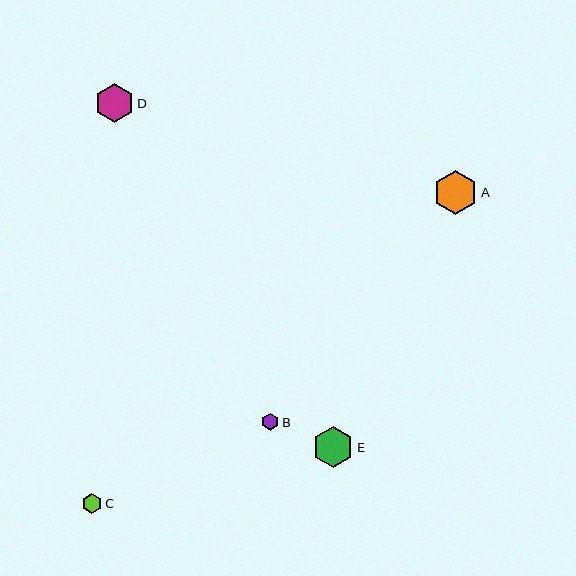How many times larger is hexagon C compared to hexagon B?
Hexagon C is approximately 1.1 times the size of hexagon B.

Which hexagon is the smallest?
Hexagon B is the smallest with a size of approximately 17 pixels.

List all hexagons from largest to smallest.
From largest to smallest: A, E, D, C, B.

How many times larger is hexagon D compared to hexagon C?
Hexagon D is approximately 2.0 times the size of hexagon C.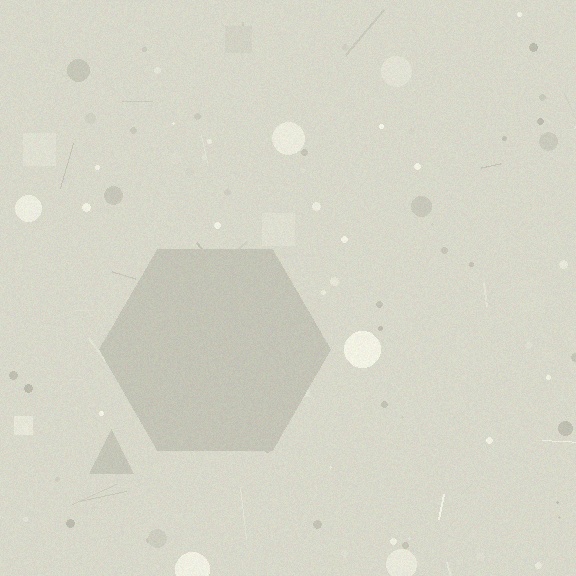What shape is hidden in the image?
A hexagon is hidden in the image.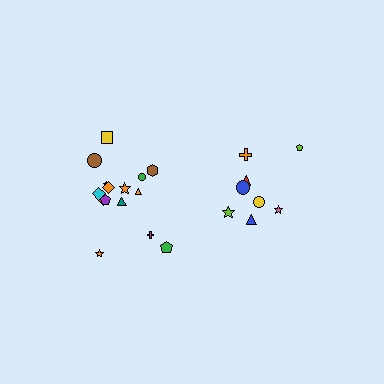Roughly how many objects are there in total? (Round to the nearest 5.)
Roughly 25 objects in total.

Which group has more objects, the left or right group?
The left group.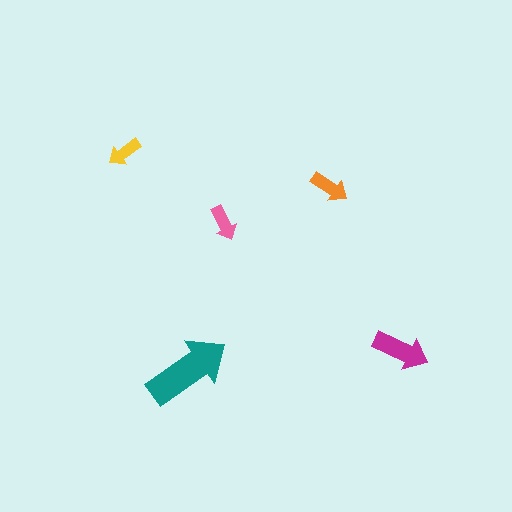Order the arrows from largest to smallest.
the teal one, the magenta one, the orange one, the pink one, the yellow one.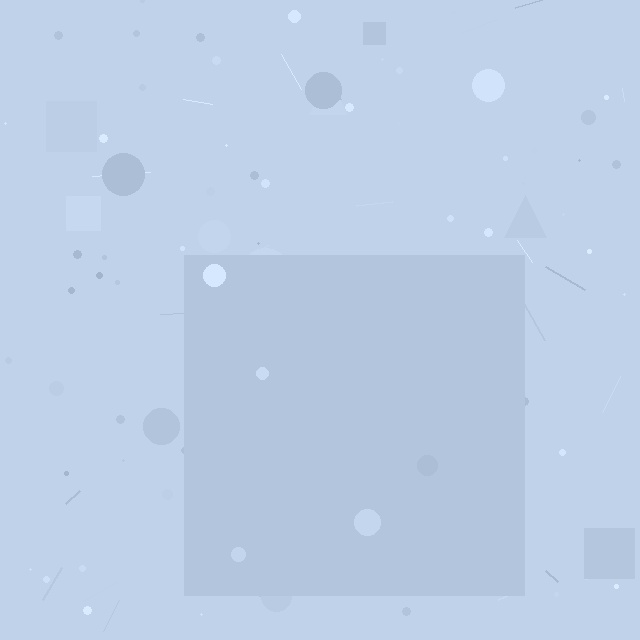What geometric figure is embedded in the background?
A square is embedded in the background.